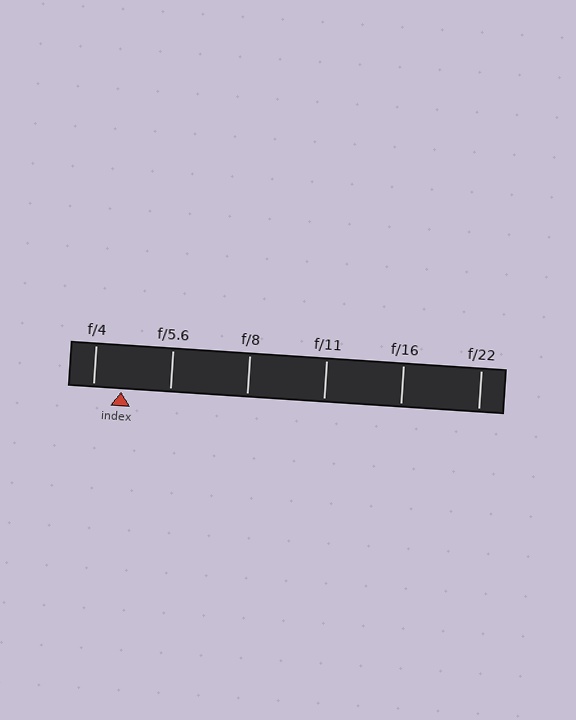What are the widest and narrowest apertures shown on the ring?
The widest aperture shown is f/4 and the narrowest is f/22.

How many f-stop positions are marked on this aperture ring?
There are 6 f-stop positions marked.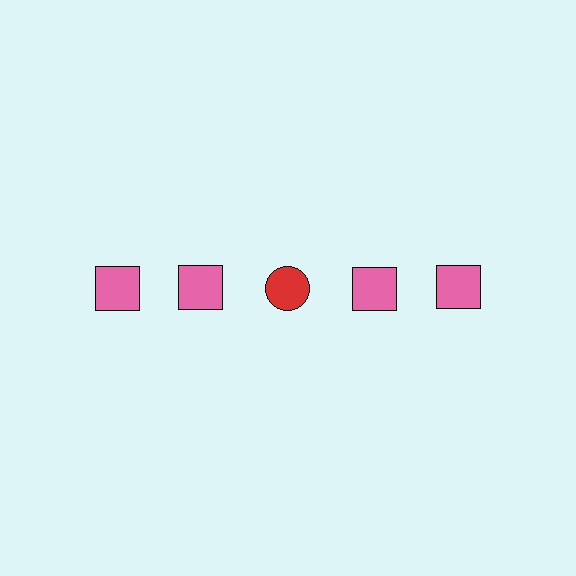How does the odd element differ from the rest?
It differs in both color (red instead of pink) and shape (circle instead of square).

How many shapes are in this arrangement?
There are 5 shapes arranged in a grid pattern.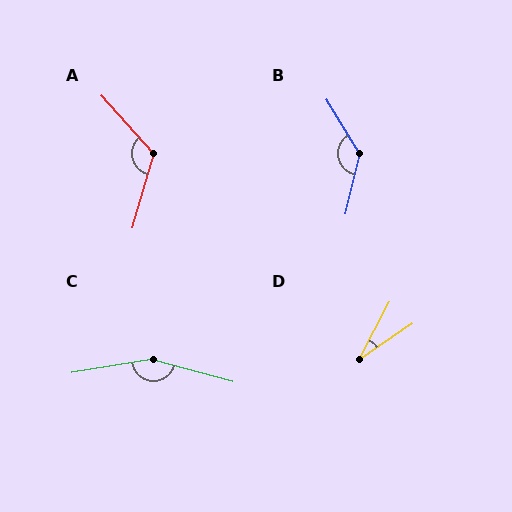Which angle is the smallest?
D, at approximately 27 degrees.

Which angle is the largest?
C, at approximately 155 degrees.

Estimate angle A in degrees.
Approximately 122 degrees.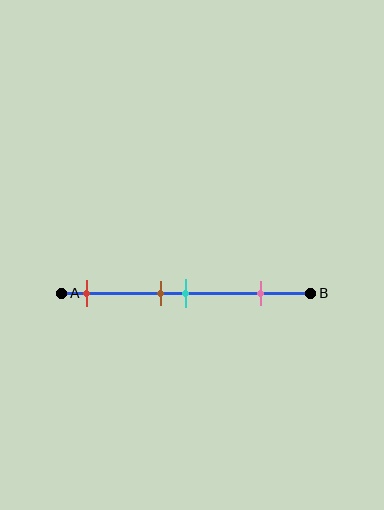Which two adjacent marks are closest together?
The brown and cyan marks are the closest adjacent pair.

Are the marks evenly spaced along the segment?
No, the marks are not evenly spaced.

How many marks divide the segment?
There are 4 marks dividing the segment.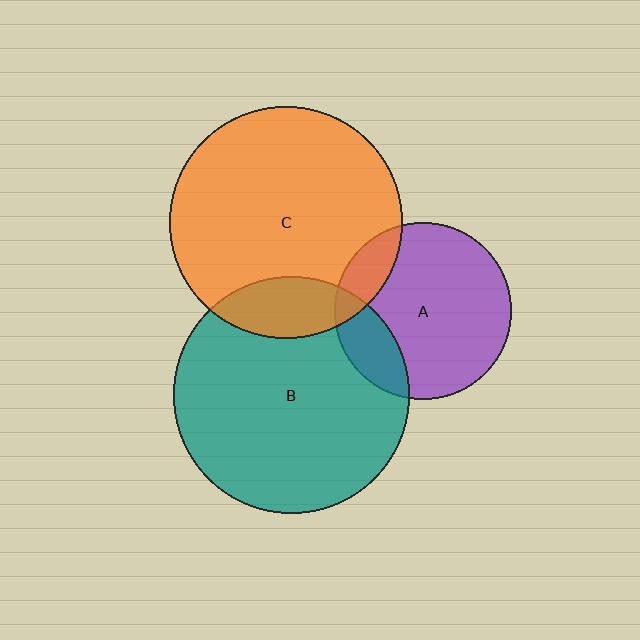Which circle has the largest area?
Circle B (teal).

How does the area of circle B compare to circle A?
Approximately 1.8 times.